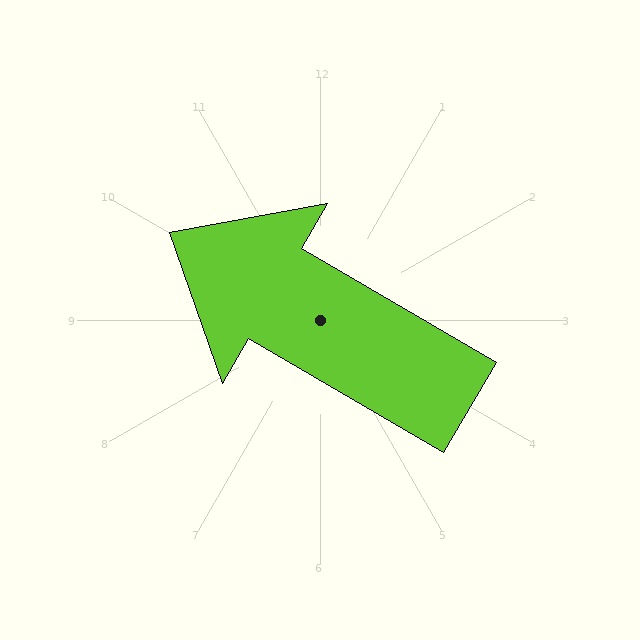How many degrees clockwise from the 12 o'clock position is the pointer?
Approximately 300 degrees.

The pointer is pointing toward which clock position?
Roughly 10 o'clock.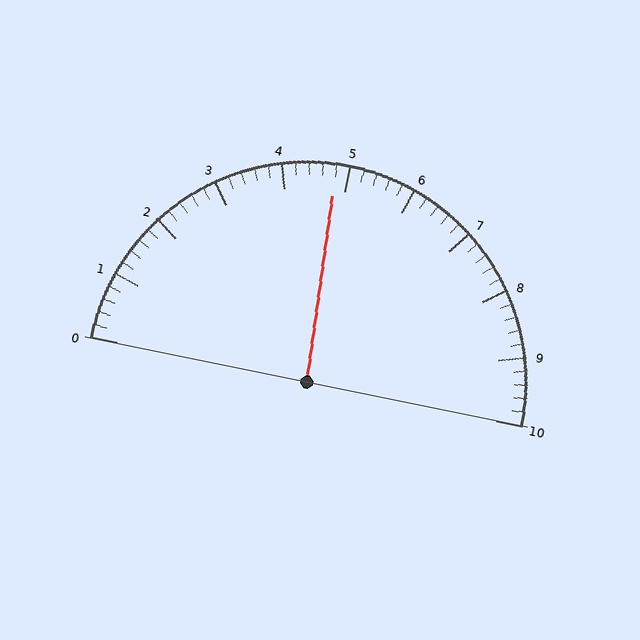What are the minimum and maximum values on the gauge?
The gauge ranges from 0 to 10.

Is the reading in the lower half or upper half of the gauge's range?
The reading is in the lower half of the range (0 to 10).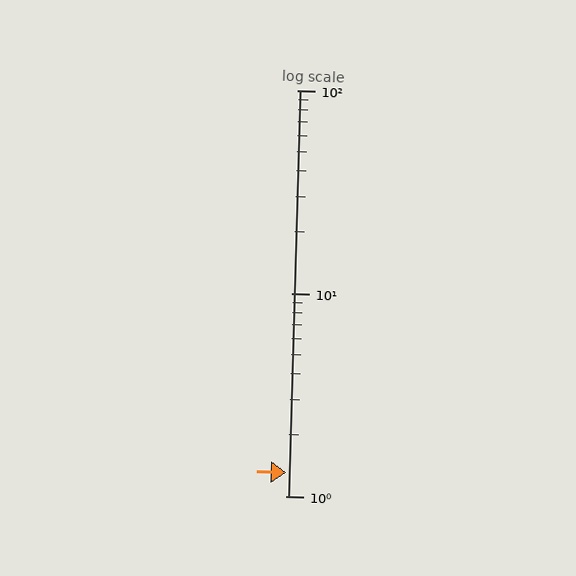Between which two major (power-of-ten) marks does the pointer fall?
The pointer is between 1 and 10.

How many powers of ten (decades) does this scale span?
The scale spans 2 decades, from 1 to 100.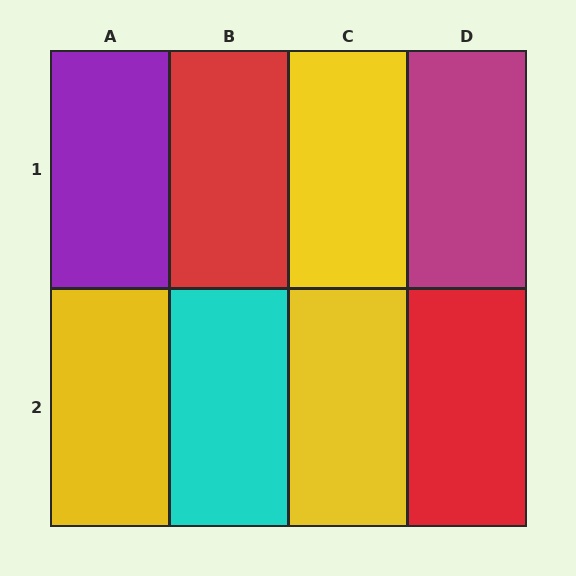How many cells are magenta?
1 cell is magenta.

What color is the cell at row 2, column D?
Red.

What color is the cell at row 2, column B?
Cyan.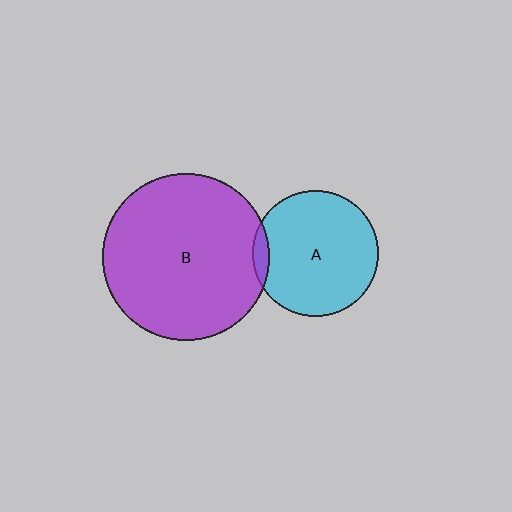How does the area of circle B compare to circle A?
Approximately 1.8 times.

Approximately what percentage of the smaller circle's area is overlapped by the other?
Approximately 5%.